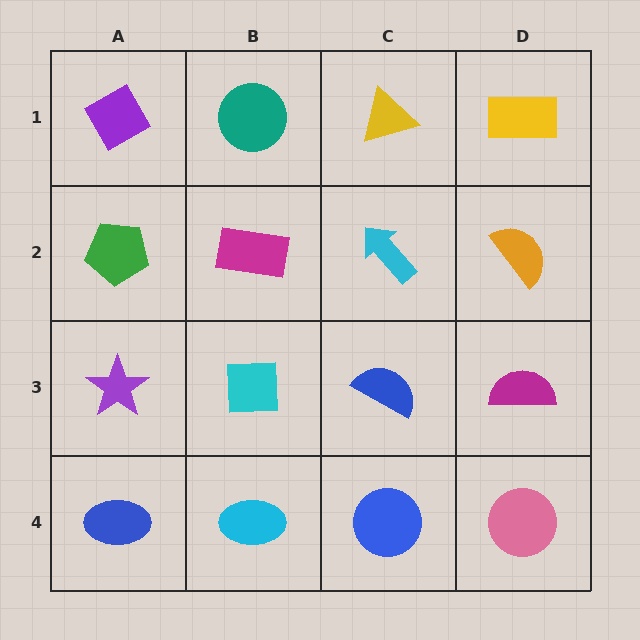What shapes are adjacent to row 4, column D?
A magenta semicircle (row 3, column D), a blue circle (row 4, column C).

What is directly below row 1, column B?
A magenta rectangle.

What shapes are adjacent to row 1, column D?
An orange semicircle (row 2, column D), a yellow triangle (row 1, column C).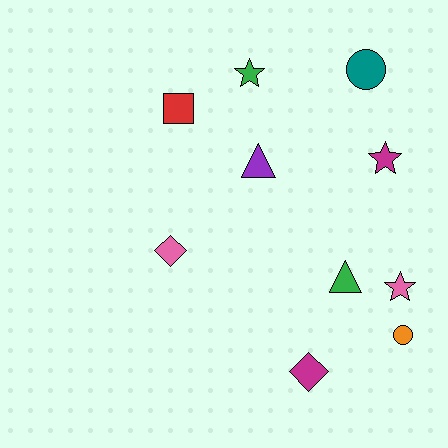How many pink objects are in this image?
There are 2 pink objects.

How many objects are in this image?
There are 10 objects.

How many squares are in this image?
There is 1 square.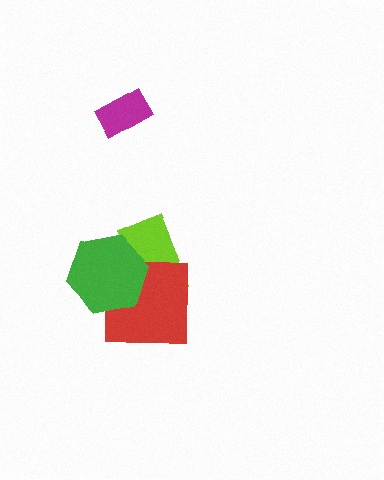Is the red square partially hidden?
Yes, it is partially covered by another shape.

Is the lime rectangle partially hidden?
Yes, it is partially covered by another shape.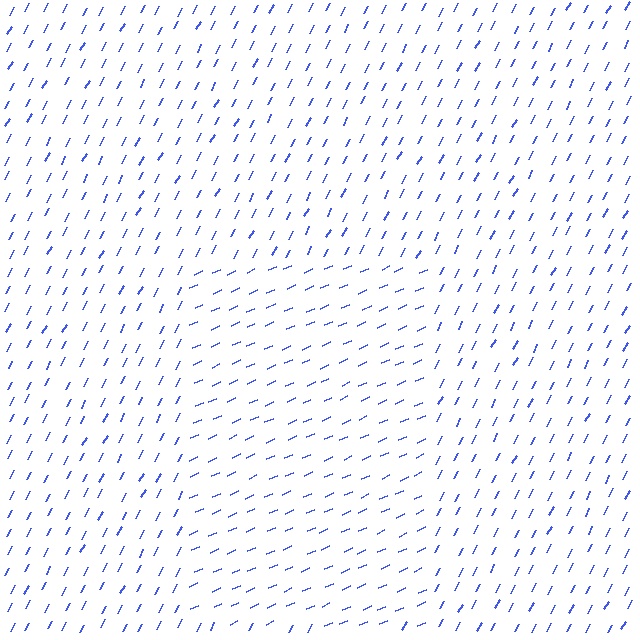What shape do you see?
I see a rectangle.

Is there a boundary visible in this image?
Yes, there is a texture boundary formed by a change in line orientation.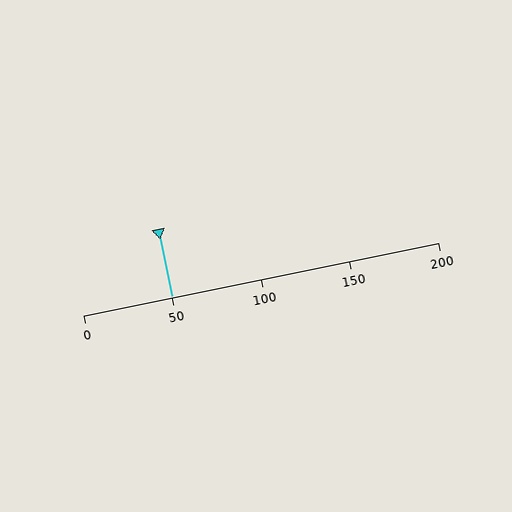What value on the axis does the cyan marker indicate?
The marker indicates approximately 50.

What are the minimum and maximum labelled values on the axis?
The axis runs from 0 to 200.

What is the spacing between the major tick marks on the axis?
The major ticks are spaced 50 apart.